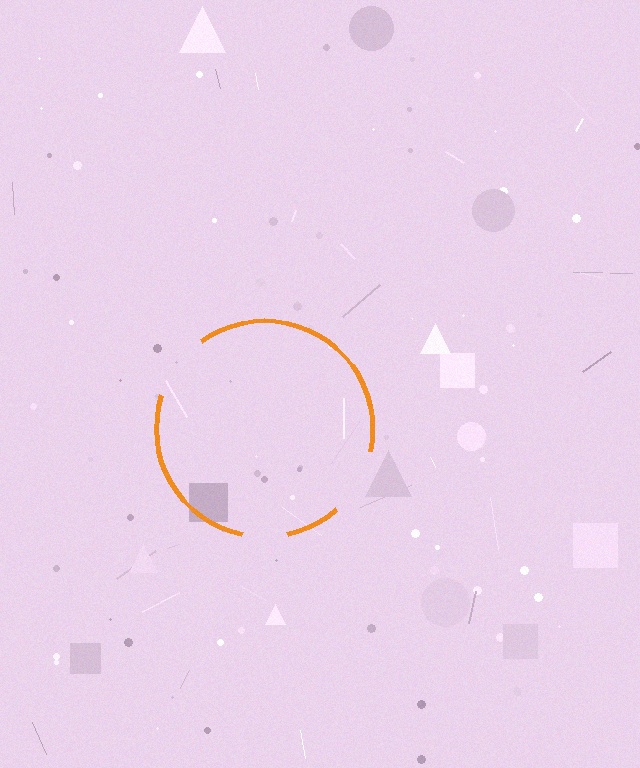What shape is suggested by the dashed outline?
The dashed outline suggests a circle.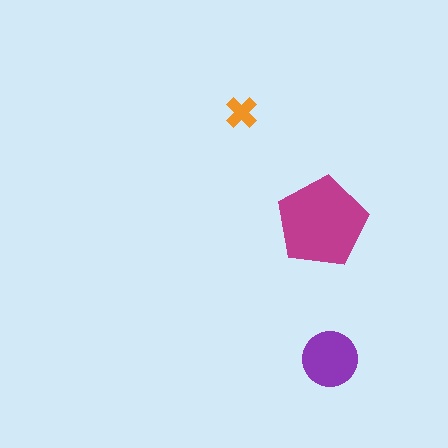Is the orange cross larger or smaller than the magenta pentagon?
Smaller.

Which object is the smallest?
The orange cross.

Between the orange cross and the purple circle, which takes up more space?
The purple circle.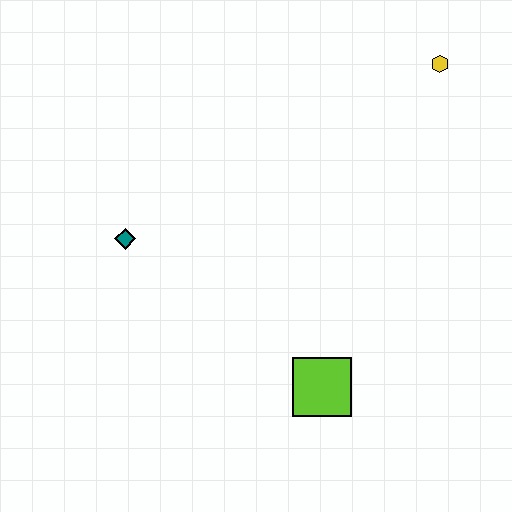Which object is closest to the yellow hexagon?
The lime square is closest to the yellow hexagon.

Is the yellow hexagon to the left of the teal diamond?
No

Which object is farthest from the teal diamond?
The yellow hexagon is farthest from the teal diamond.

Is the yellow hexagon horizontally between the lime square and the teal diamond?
No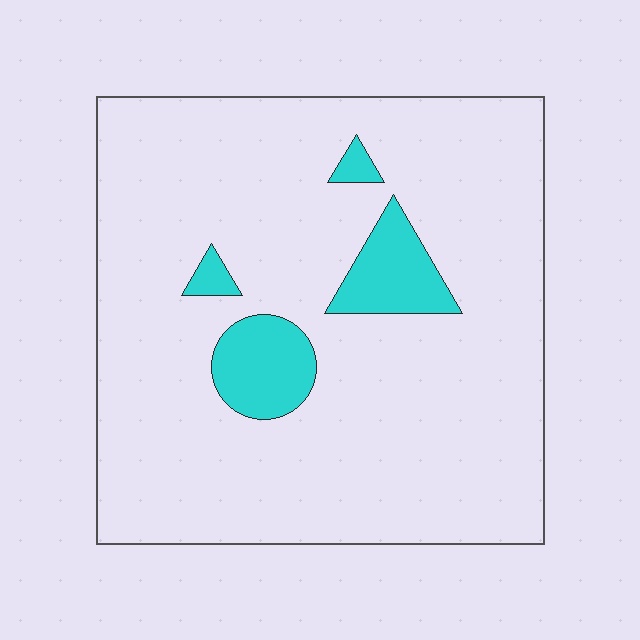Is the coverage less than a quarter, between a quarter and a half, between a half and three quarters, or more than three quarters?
Less than a quarter.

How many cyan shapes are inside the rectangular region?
4.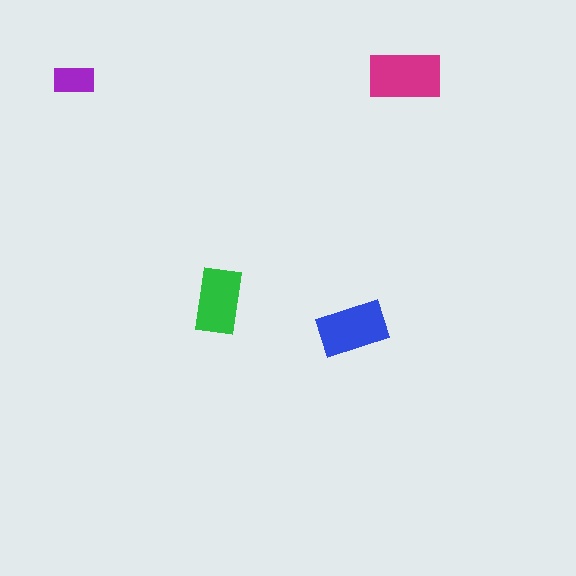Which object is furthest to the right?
The magenta rectangle is rightmost.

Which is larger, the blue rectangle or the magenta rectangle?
The magenta one.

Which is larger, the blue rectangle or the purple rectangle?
The blue one.